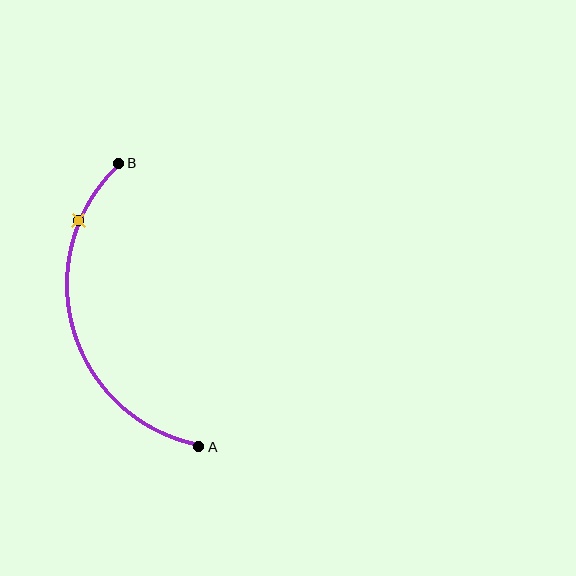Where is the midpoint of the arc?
The arc midpoint is the point on the curve farthest from the straight line joining A and B. It sits to the left of that line.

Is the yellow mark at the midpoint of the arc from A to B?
No. The yellow mark lies on the arc but is closer to endpoint B. The arc midpoint would be at the point on the curve equidistant along the arc from both A and B.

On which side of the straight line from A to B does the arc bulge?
The arc bulges to the left of the straight line connecting A and B.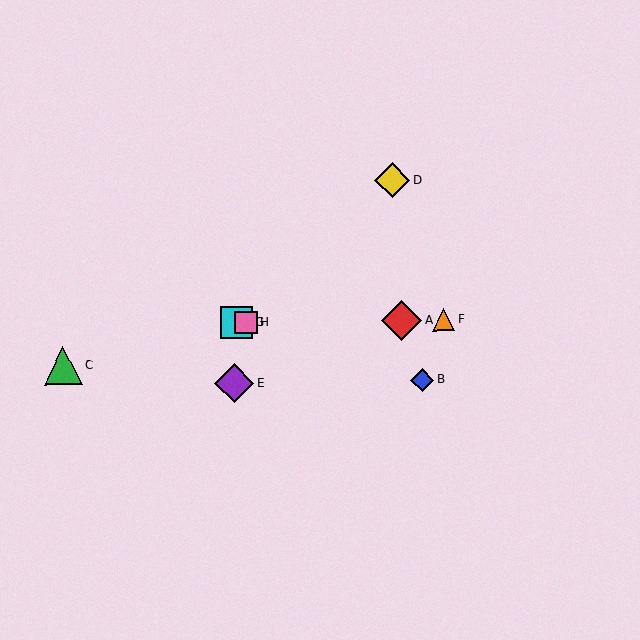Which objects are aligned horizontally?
Objects A, F, G, H are aligned horizontally.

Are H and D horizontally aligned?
No, H is at y≈322 and D is at y≈180.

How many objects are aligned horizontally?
4 objects (A, F, G, H) are aligned horizontally.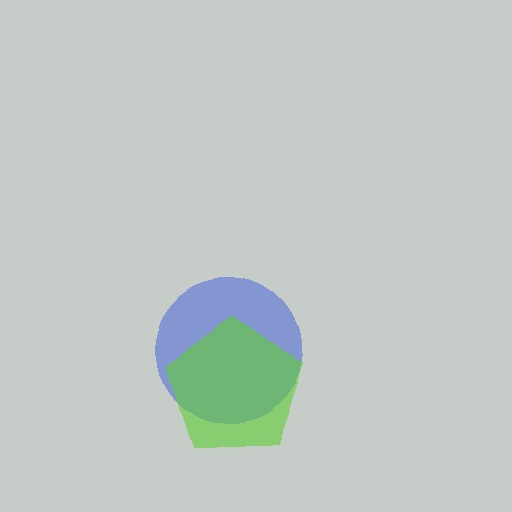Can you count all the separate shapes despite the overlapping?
Yes, there are 2 separate shapes.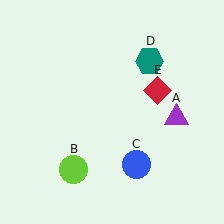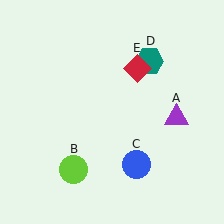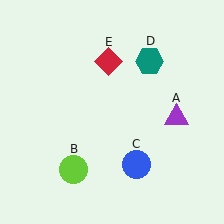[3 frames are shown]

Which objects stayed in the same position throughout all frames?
Purple triangle (object A) and lime circle (object B) and blue circle (object C) and teal hexagon (object D) remained stationary.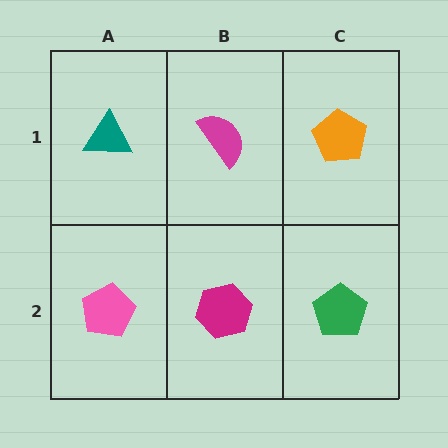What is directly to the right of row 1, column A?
A magenta semicircle.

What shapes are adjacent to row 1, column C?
A green pentagon (row 2, column C), a magenta semicircle (row 1, column B).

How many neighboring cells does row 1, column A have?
2.